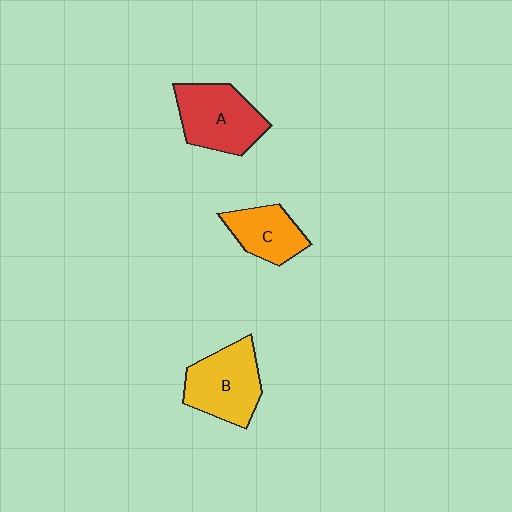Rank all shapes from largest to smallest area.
From largest to smallest: A (red), B (yellow), C (orange).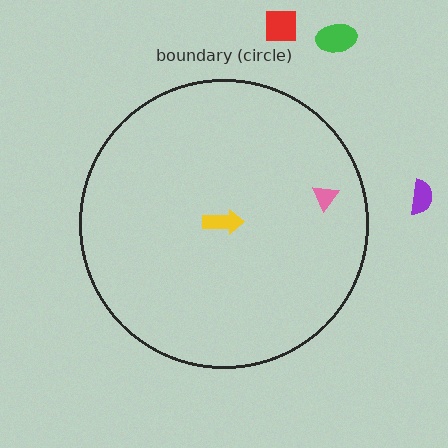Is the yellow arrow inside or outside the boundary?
Inside.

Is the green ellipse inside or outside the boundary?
Outside.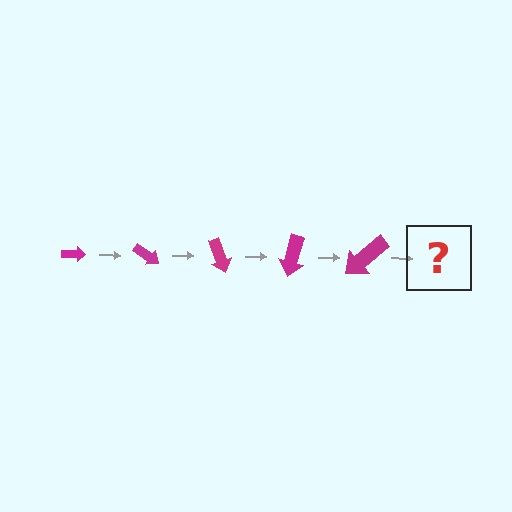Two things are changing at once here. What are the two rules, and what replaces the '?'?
The two rules are that the arrow grows larger each step and it rotates 35 degrees each step. The '?' should be an arrow, larger than the previous one and rotated 175 degrees from the start.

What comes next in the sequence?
The next element should be an arrow, larger than the previous one and rotated 175 degrees from the start.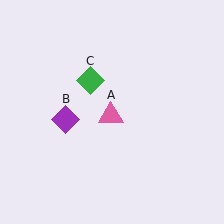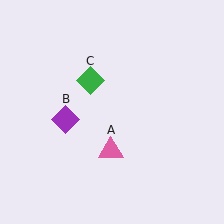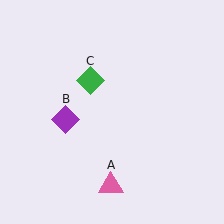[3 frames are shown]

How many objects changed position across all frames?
1 object changed position: pink triangle (object A).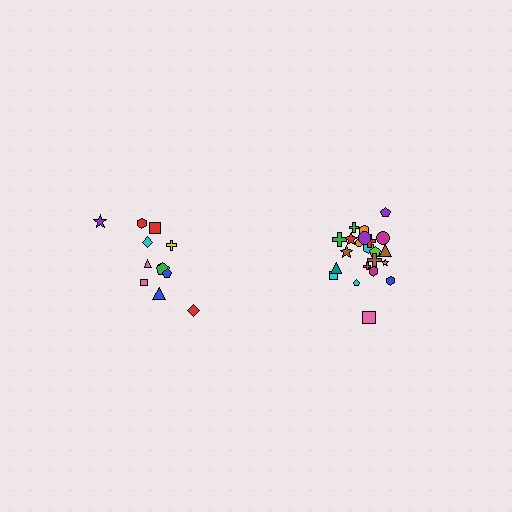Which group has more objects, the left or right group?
The right group.